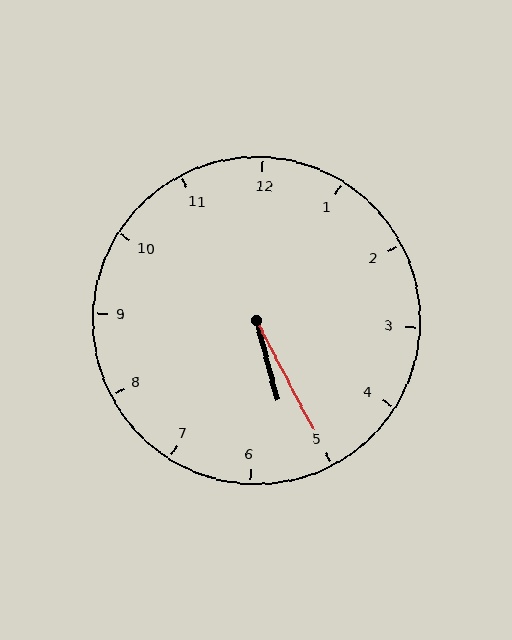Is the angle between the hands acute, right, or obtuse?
It is acute.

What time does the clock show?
5:25.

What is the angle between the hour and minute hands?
Approximately 12 degrees.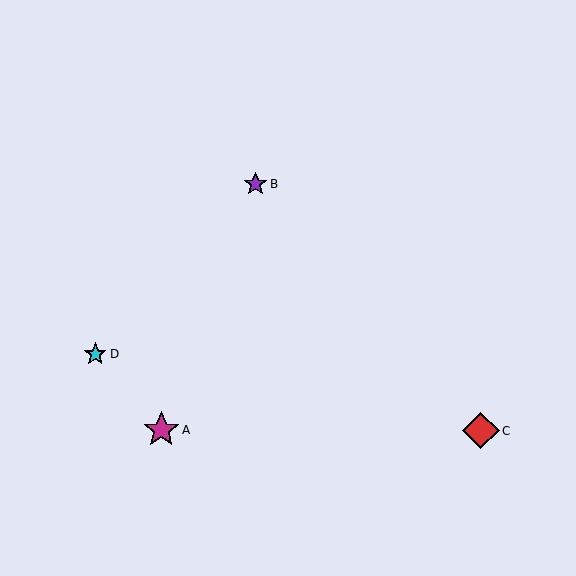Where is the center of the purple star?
The center of the purple star is at (255, 184).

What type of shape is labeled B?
Shape B is a purple star.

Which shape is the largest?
The red diamond (labeled C) is the largest.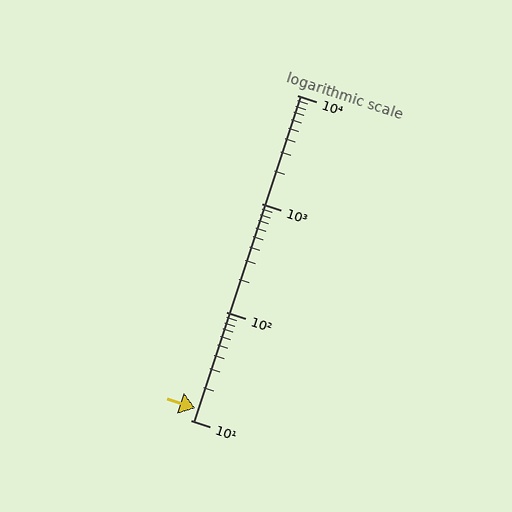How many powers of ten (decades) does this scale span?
The scale spans 3 decades, from 10 to 10000.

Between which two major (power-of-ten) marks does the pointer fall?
The pointer is between 10 and 100.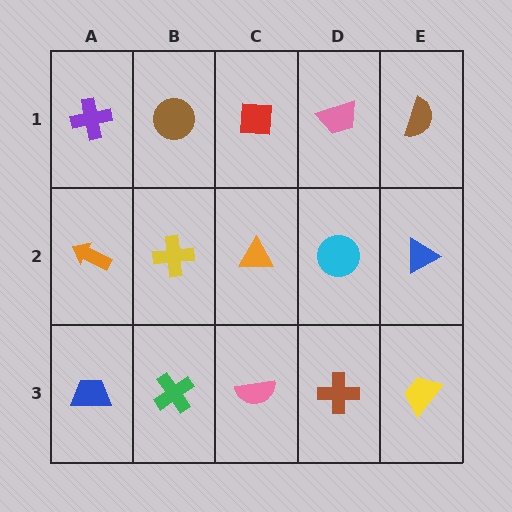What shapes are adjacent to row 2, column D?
A pink trapezoid (row 1, column D), a brown cross (row 3, column D), an orange triangle (row 2, column C), a blue triangle (row 2, column E).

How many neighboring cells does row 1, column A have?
2.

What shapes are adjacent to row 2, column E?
A brown semicircle (row 1, column E), a yellow trapezoid (row 3, column E), a cyan circle (row 2, column D).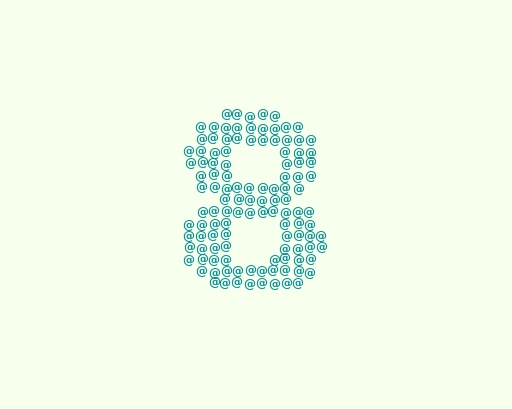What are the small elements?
The small elements are at signs.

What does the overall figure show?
The overall figure shows the digit 8.